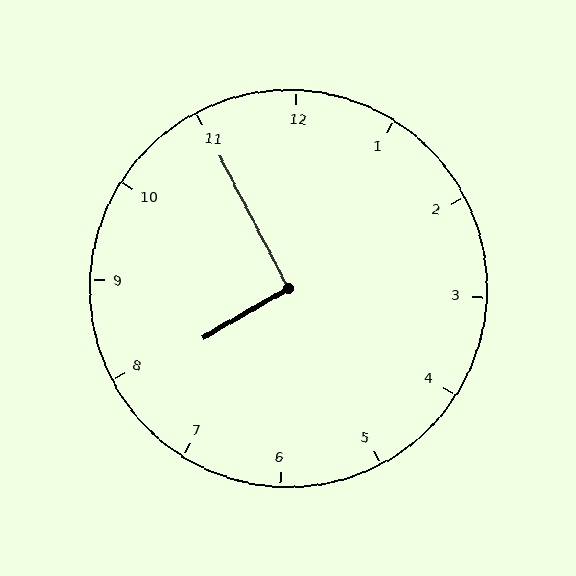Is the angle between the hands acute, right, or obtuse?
It is right.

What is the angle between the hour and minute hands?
Approximately 92 degrees.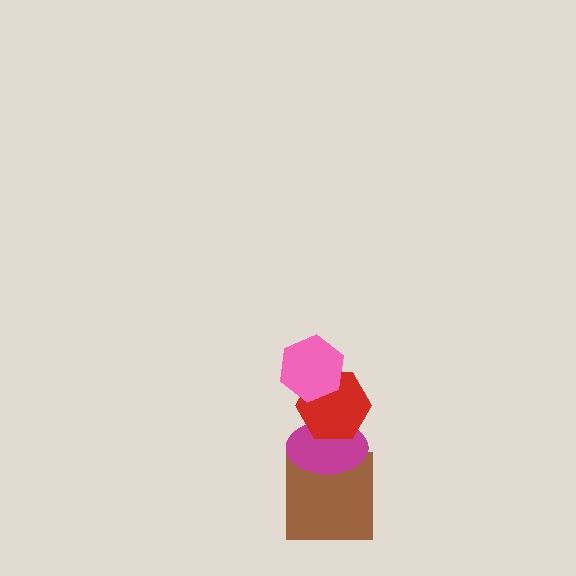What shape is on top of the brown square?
The magenta ellipse is on top of the brown square.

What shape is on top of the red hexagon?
The pink hexagon is on top of the red hexagon.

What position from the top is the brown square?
The brown square is 4th from the top.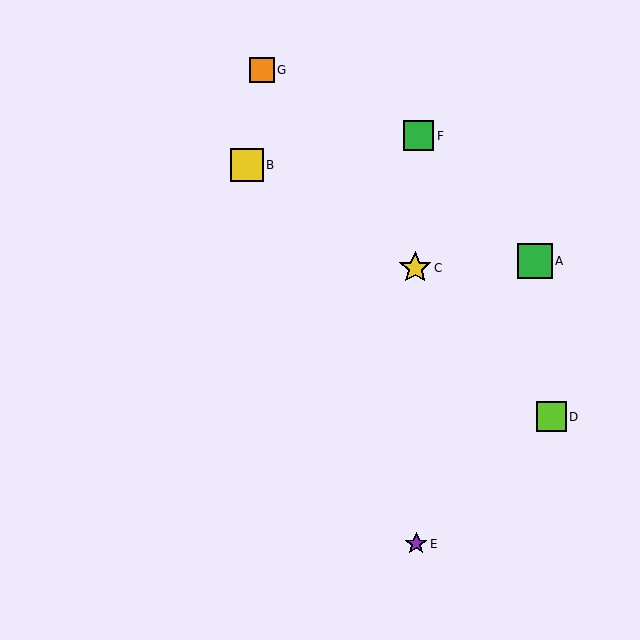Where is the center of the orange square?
The center of the orange square is at (262, 70).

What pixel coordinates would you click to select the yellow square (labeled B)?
Click at (247, 165) to select the yellow square B.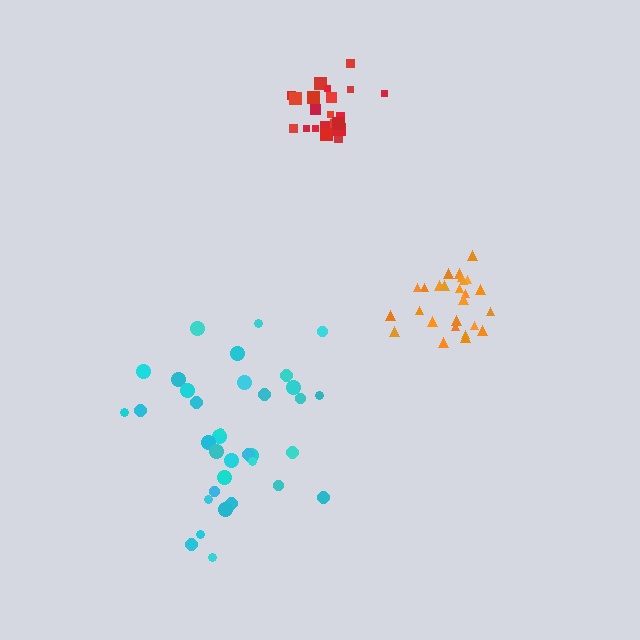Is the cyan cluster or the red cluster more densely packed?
Red.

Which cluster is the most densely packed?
Red.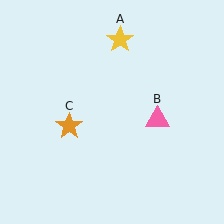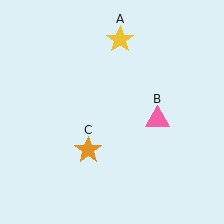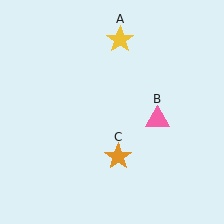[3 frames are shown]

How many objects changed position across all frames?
1 object changed position: orange star (object C).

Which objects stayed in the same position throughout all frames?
Yellow star (object A) and pink triangle (object B) remained stationary.